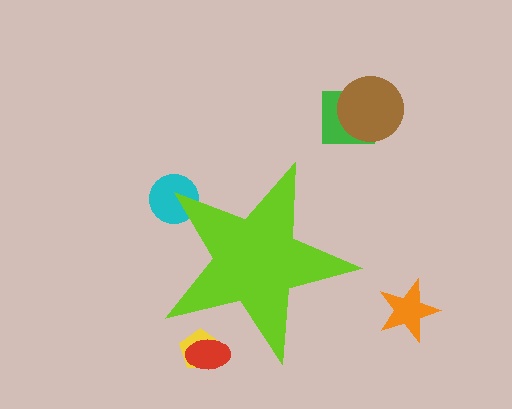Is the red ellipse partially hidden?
Yes, the red ellipse is partially hidden behind the lime star.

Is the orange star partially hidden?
No, the orange star is fully visible.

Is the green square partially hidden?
No, the green square is fully visible.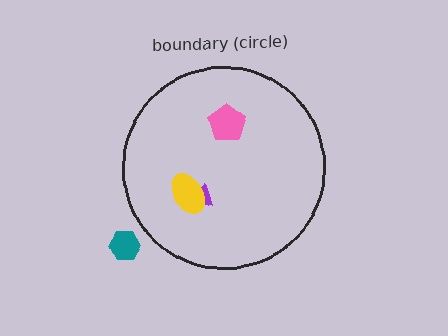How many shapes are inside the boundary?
3 inside, 1 outside.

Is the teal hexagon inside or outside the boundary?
Outside.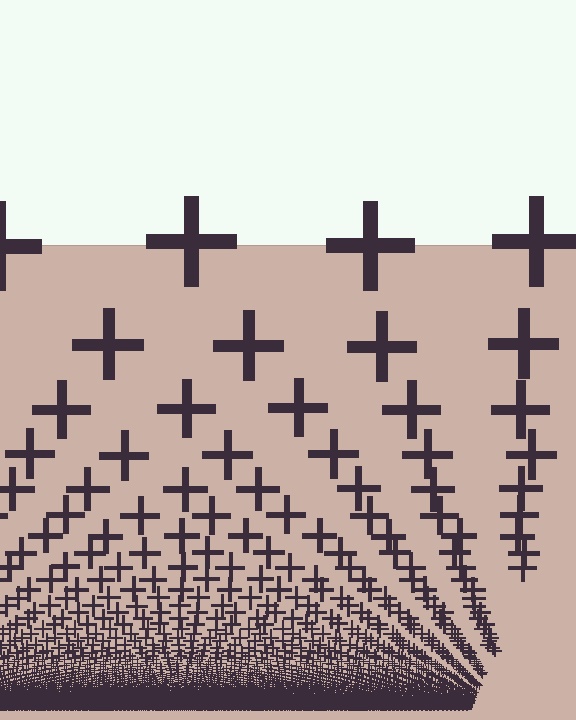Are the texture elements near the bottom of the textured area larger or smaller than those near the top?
Smaller. The gradient is inverted — elements near the bottom are smaller and denser.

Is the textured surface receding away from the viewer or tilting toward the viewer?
The surface appears to tilt toward the viewer. Texture elements get larger and sparser toward the top.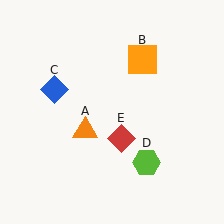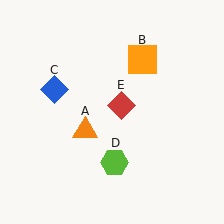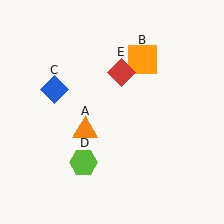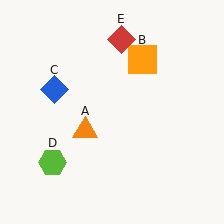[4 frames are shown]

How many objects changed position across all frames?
2 objects changed position: lime hexagon (object D), red diamond (object E).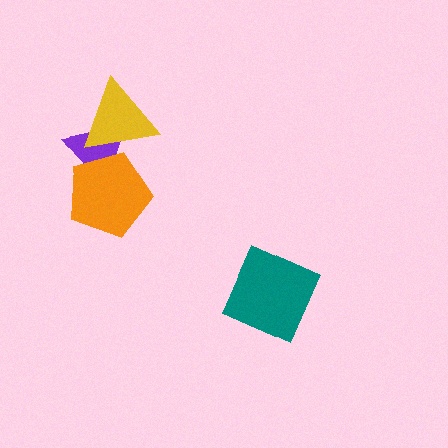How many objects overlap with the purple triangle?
2 objects overlap with the purple triangle.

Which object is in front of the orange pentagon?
The yellow triangle is in front of the orange pentagon.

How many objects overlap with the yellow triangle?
2 objects overlap with the yellow triangle.